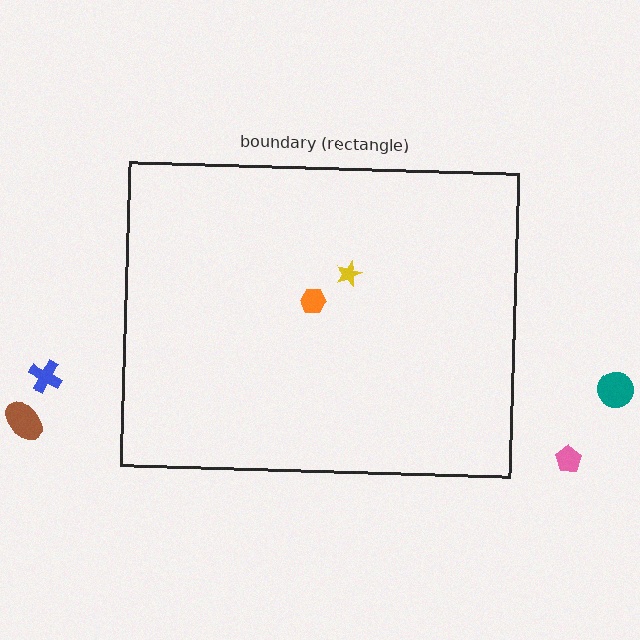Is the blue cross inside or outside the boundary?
Outside.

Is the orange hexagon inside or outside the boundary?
Inside.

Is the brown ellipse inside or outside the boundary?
Outside.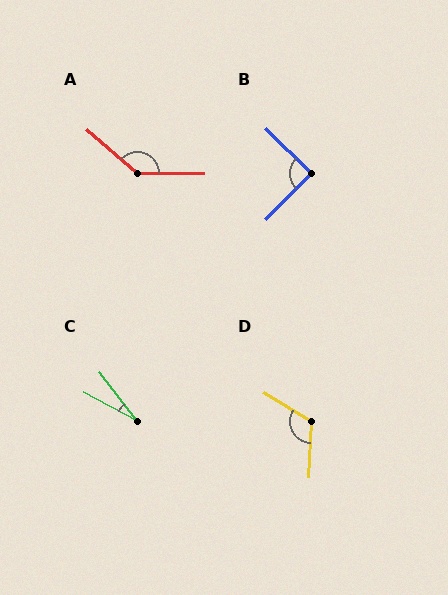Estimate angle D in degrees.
Approximately 119 degrees.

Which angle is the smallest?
C, at approximately 24 degrees.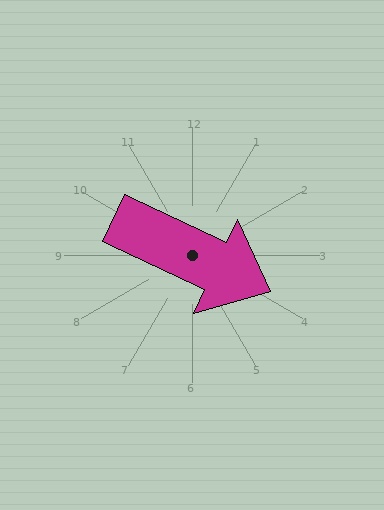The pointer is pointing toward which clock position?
Roughly 4 o'clock.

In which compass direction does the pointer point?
Southeast.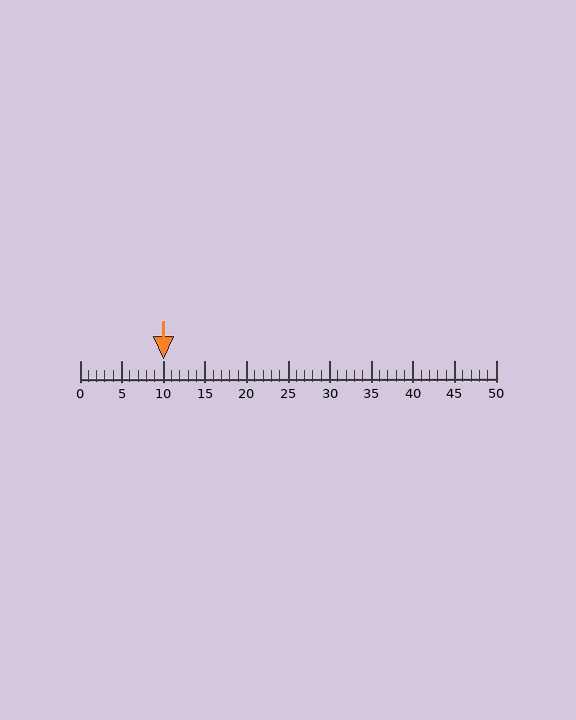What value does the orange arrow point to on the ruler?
The orange arrow points to approximately 10.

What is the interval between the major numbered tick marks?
The major tick marks are spaced 5 units apart.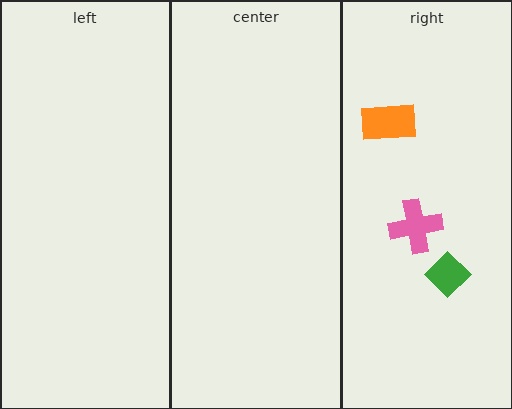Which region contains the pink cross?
The right region.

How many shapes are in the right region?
3.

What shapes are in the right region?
The orange rectangle, the pink cross, the green diamond.